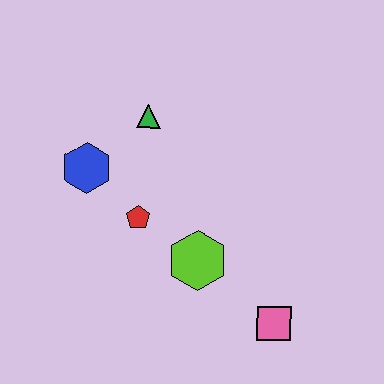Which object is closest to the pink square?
The lime hexagon is closest to the pink square.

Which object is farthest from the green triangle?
The pink square is farthest from the green triangle.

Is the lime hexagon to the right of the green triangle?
Yes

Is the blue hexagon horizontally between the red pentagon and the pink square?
No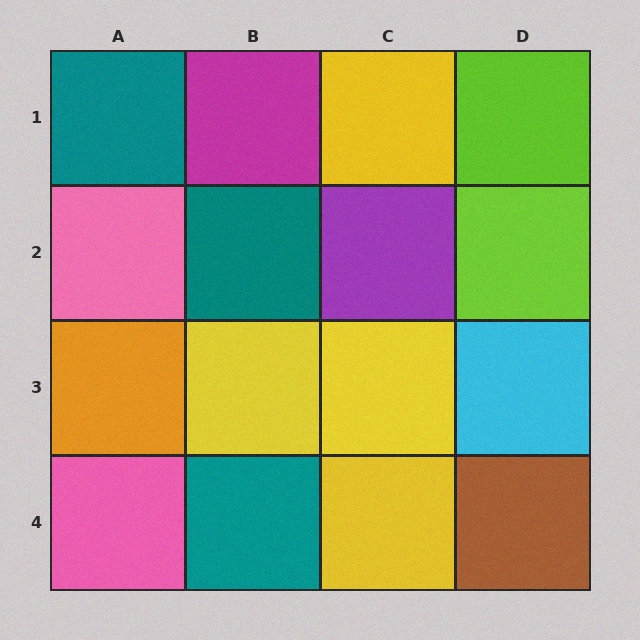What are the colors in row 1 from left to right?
Teal, magenta, yellow, lime.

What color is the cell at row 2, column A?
Pink.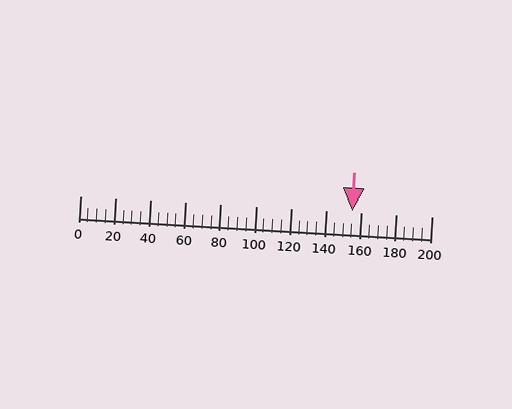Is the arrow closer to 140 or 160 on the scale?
The arrow is closer to 160.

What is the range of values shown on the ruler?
The ruler shows values from 0 to 200.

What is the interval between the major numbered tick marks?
The major tick marks are spaced 20 units apart.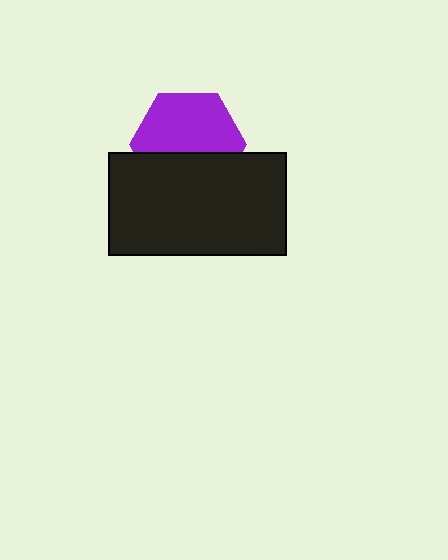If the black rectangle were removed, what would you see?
You would see the complete purple hexagon.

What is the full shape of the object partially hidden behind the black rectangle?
The partially hidden object is a purple hexagon.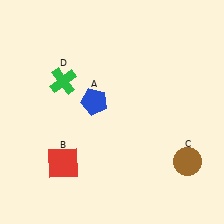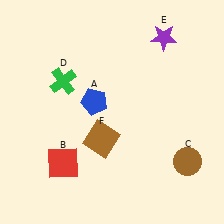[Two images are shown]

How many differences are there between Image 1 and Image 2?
There are 2 differences between the two images.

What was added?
A purple star (E), a brown square (F) were added in Image 2.